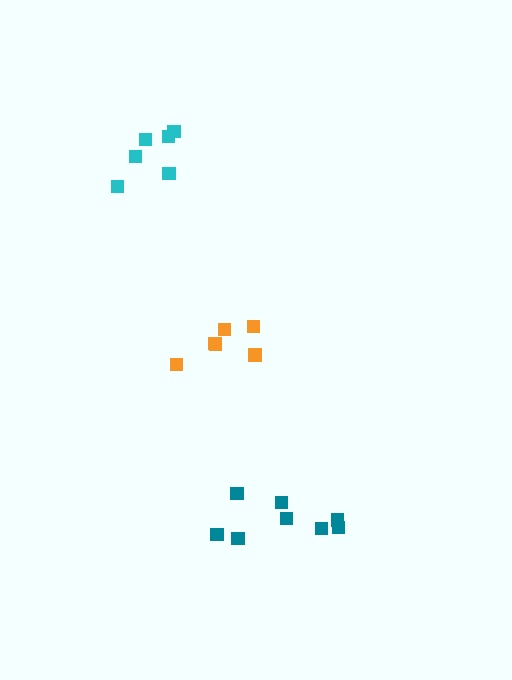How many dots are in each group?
Group 1: 6 dots, Group 2: 8 dots, Group 3: 6 dots (20 total).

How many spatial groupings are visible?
There are 3 spatial groupings.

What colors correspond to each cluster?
The clusters are colored: orange, teal, cyan.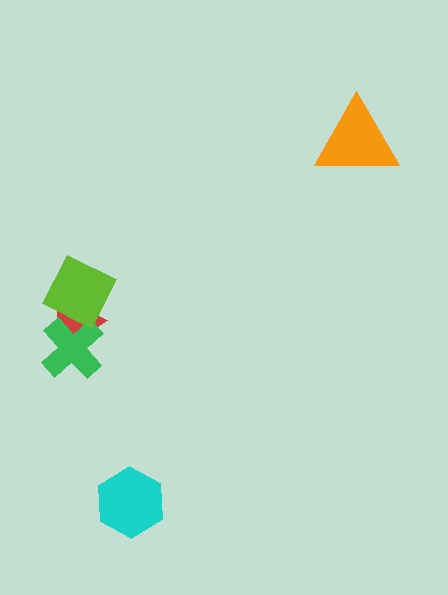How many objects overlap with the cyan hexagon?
0 objects overlap with the cyan hexagon.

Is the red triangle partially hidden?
Yes, it is partially covered by another shape.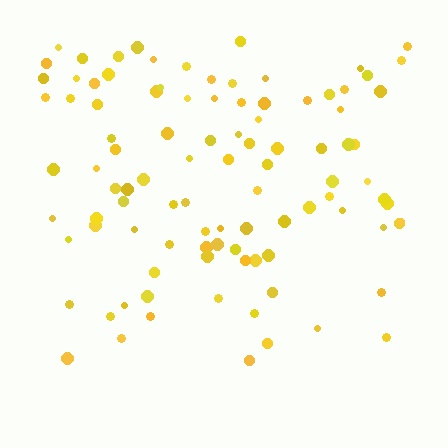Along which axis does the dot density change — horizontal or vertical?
Vertical.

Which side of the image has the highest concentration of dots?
The top.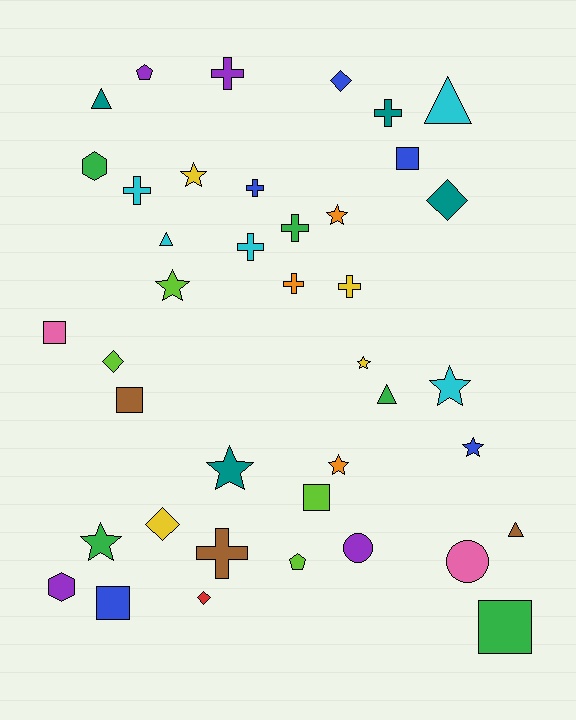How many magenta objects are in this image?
There are no magenta objects.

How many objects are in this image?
There are 40 objects.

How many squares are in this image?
There are 6 squares.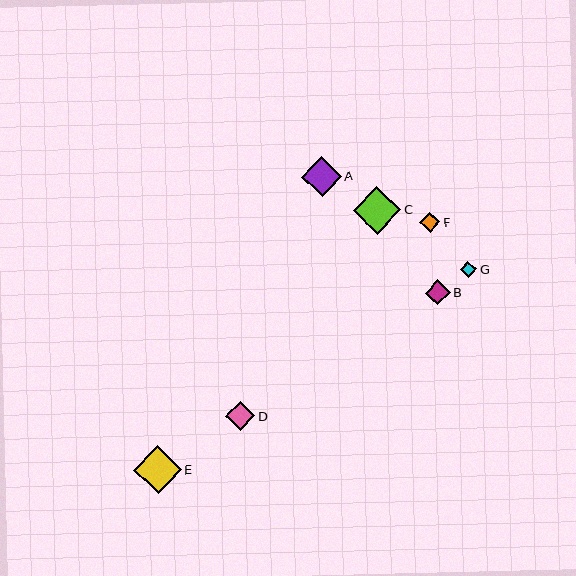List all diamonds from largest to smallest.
From largest to smallest: E, C, A, D, B, F, G.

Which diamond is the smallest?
Diamond G is the smallest with a size of approximately 16 pixels.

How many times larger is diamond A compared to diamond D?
Diamond A is approximately 1.4 times the size of diamond D.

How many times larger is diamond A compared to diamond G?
Diamond A is approximately 2.5 times the size of diamond G.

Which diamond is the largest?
Diamond E is the largest with a size of approximately 48 pixels.